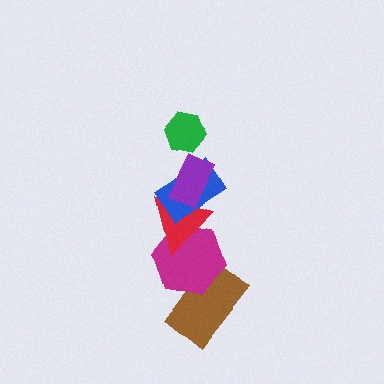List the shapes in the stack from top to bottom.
From top to bottom: the green hexagon, the purple rectangle, the blue rectangle, the red triangle, the magenta hexagon, the brown rectangle.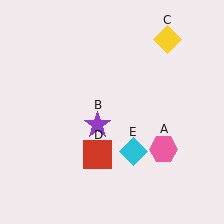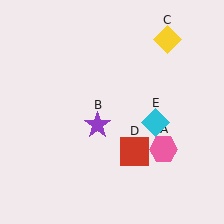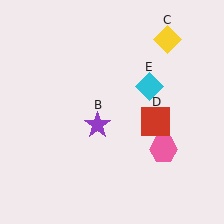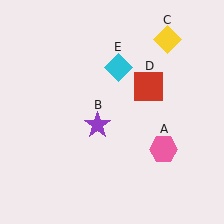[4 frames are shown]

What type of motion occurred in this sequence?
The red square (object D), cyan diamond (object E) rotated counterclockwise around the center of the scene.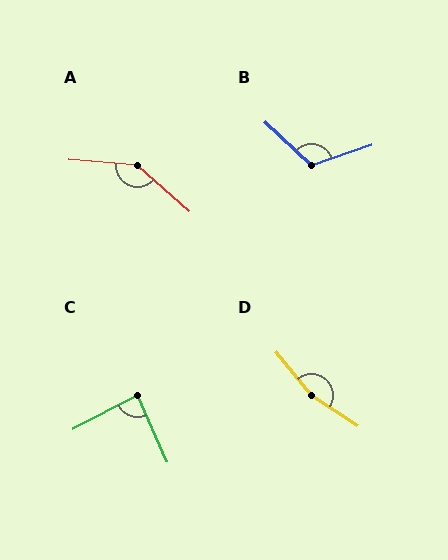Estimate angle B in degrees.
Approximately 118 degrees.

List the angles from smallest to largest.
C (87°), B (118°), A (143°), D (163°).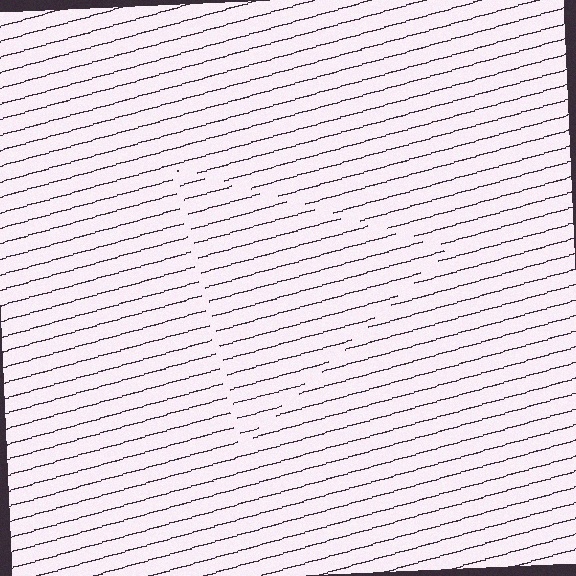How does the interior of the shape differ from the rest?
The interior of the shape contains the same grating, shifted by half a period — the contour is defined by the phase discontinuity where line-ends from the inner and outer gratings abut.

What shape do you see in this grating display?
An illusory triangle. The interior of the shape contains the same grating, shifted by half a period — the contour is defined by the phase discontinuity where line-ends from the inner and outer gratings abut.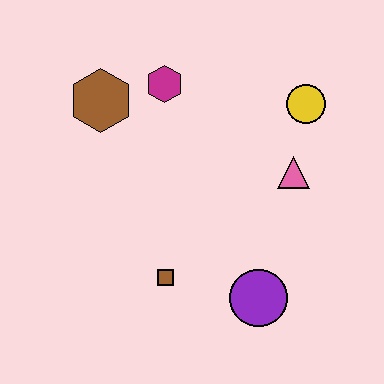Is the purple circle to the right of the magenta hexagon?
Yes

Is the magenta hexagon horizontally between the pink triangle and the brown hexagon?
Yes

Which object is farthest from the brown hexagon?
The purple circle is farthest from the brown hexagon.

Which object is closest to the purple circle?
The brown square is closest to the purple circle.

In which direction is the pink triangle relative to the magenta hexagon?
The pink triangle is to the right of the magenta hexagon.